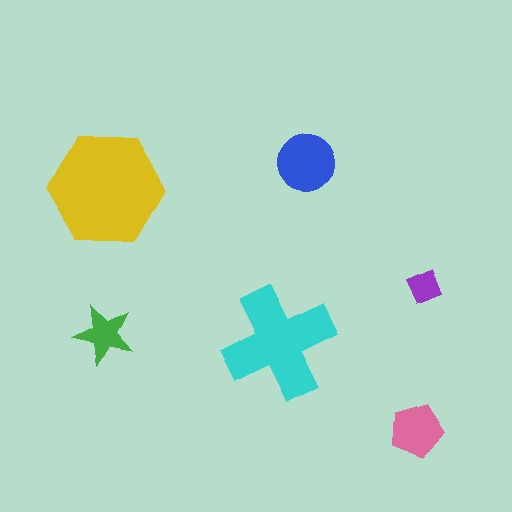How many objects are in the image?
There are 6 objects in the image.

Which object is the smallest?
The purple diamond.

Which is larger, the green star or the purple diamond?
The green star.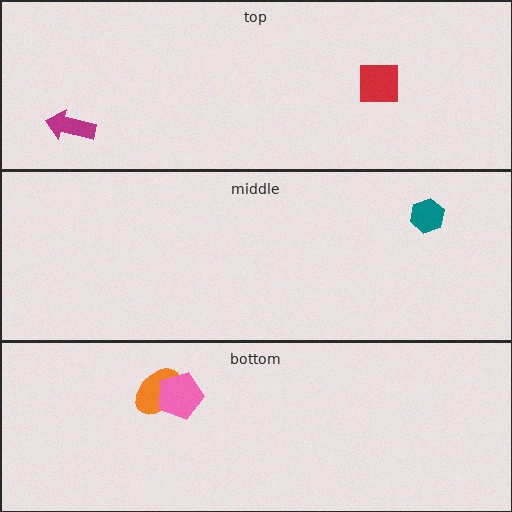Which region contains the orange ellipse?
The bottom region.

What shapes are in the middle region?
The teal hexagon.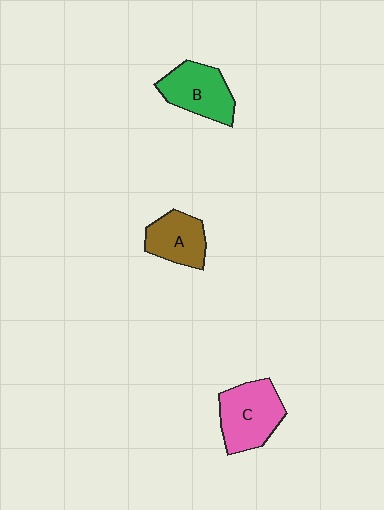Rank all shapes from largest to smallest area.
From largest to smallest: C (pink), B (green), A (brown).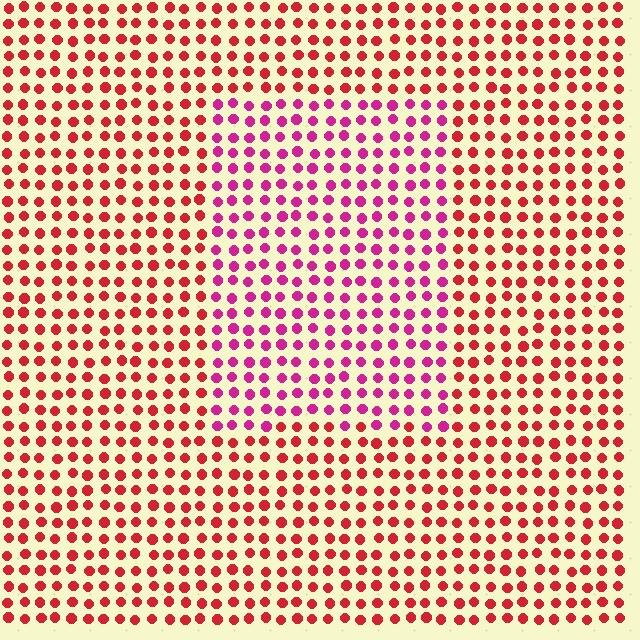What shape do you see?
I see a rectangle.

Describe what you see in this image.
The image is filled with small red elements in a uniform arrangement. A rectangle-shaped region is visible where the elements are tinted to a slightly different hue, forming a subtle color boundary.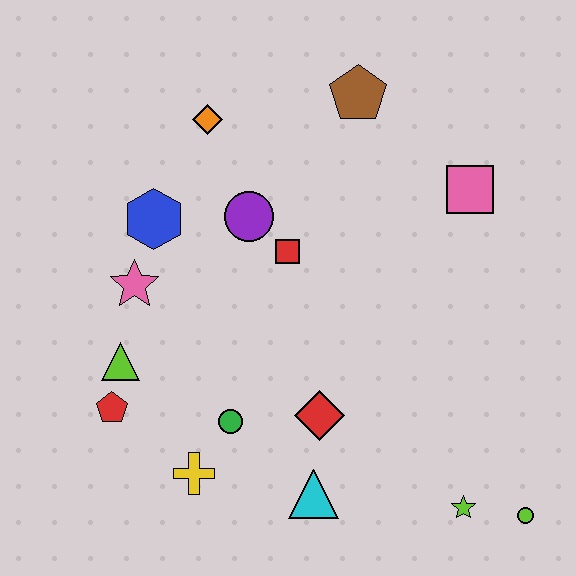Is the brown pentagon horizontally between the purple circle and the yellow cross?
No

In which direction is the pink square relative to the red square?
The pink square is to the right of the red square.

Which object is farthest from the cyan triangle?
The brown pentagon is farthest from the cyan triangle.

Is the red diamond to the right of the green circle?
Yes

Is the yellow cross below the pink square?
Yes